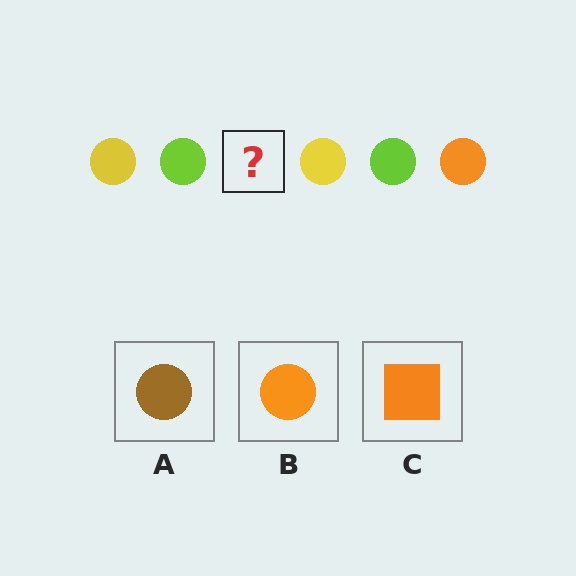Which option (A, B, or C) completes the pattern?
B.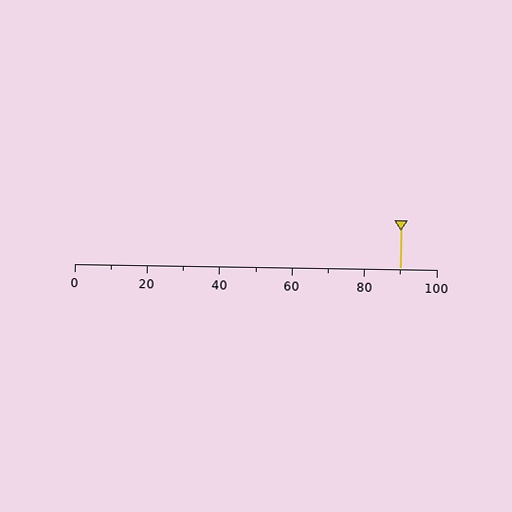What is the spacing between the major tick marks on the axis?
The major ticks are spaced 20 apart.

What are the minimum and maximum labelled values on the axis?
The axis runs from 0 to 100.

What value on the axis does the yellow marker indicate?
The marker indicates approximately 90.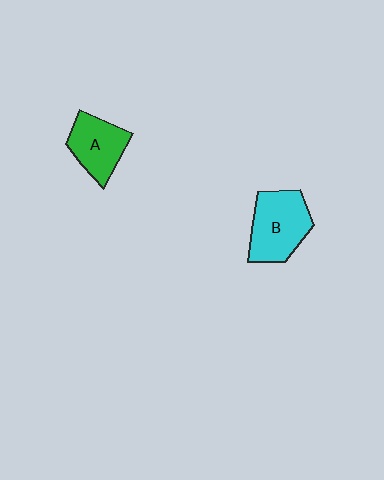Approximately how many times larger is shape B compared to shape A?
Approximately 1.3 times.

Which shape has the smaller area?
Shape A (green).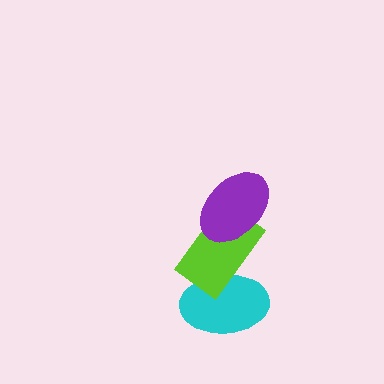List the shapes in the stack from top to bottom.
From top to bottom: the purple ellipse, the lime rectangle, the cyan ellipse.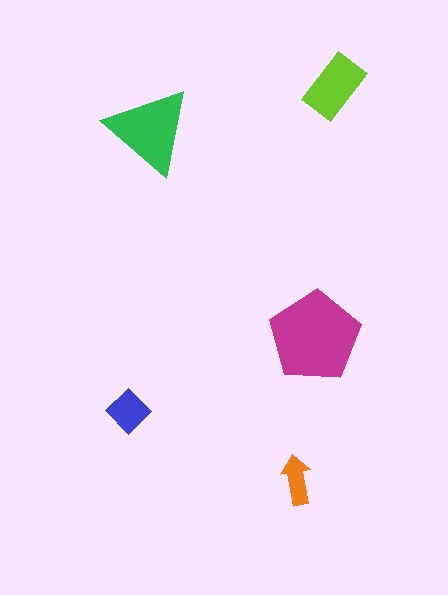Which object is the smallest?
The orange arrow.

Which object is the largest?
The magenta pentagon.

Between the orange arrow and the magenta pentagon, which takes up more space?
The magenta pentagon.